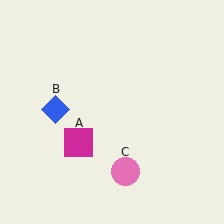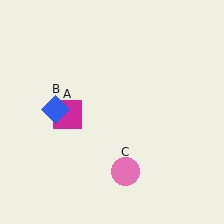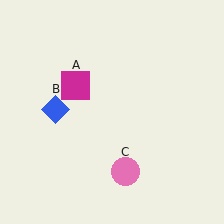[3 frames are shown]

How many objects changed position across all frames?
1 object changed position: magenta square (object A).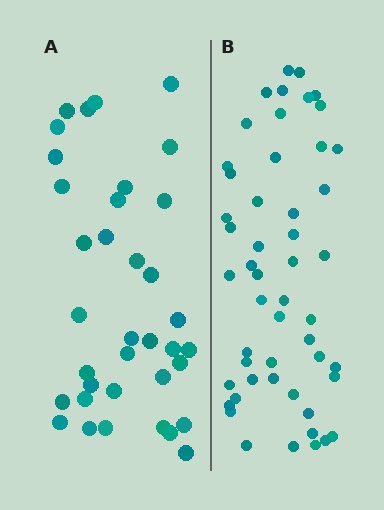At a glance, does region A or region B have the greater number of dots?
Region B (the right region) has more dots.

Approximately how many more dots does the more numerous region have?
Region B has approximately 15 more dots than region A.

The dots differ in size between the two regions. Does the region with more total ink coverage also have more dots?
No. Region A has more total ink coverage because its dots are larger, but region B actually contains more individual dots. Total area can be misleading — the number of items is what matters here.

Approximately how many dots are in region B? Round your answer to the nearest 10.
About 50 dots. (The exact count is 51, which rounds to 50.)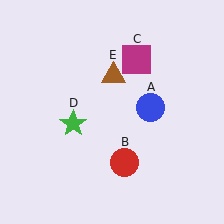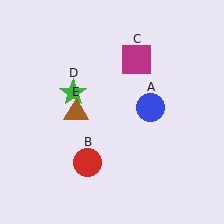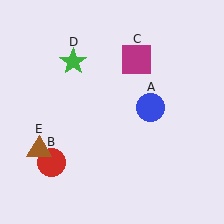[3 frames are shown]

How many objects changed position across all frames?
3 objects changed position: red circle (object B), green star (object D), brown triangle (object E).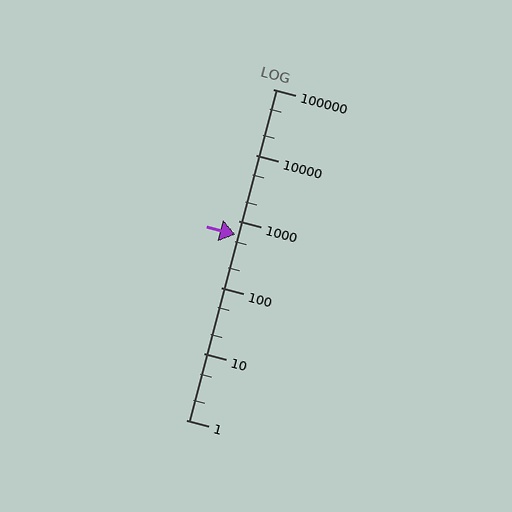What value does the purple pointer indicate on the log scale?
The pointer indicates approximately 640.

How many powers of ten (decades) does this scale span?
The scale spans 5 decades, from 1 to 100000.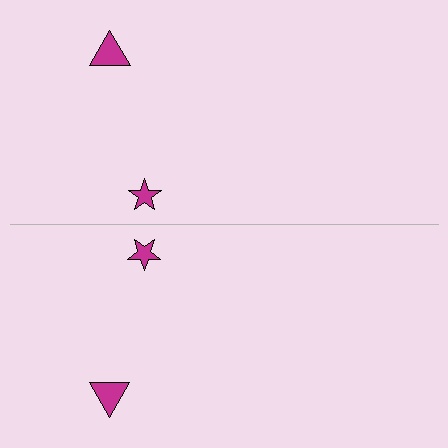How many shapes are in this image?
There are 4 shapes in this image.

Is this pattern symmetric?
Yes, this pattern has bilateral (reflection) symmetry.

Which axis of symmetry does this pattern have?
The pattern has a horizontal axis of symmetry running through the center of the image.